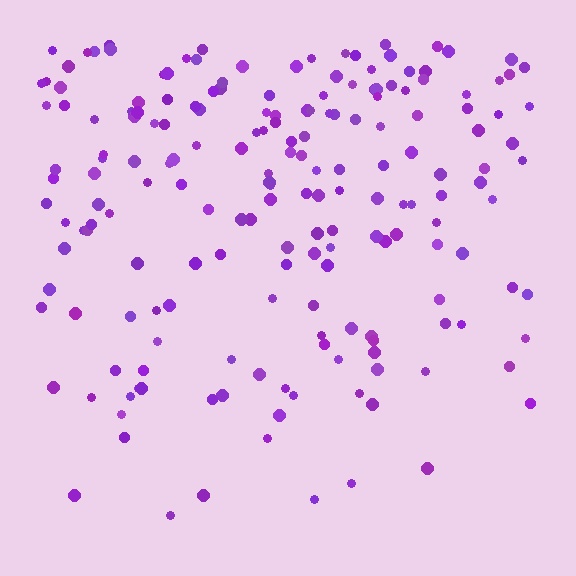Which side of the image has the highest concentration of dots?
The top.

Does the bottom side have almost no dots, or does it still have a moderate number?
Still a moderate number, just noticeably fewer than the top.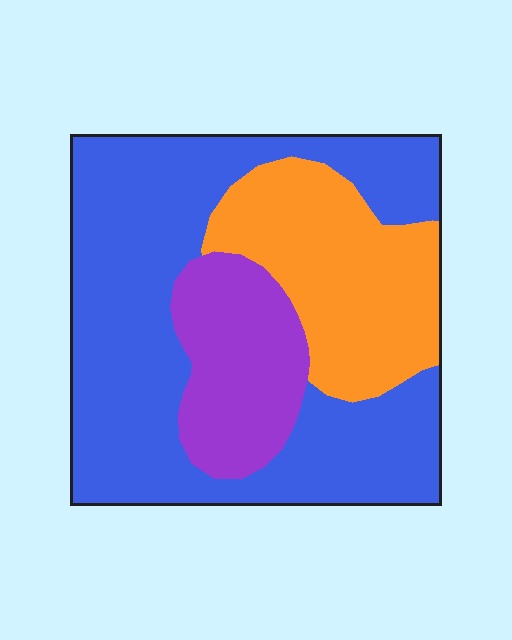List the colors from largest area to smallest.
From largest to smallest: blue, orange, purple.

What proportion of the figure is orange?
Orange takes up about one quarter (1/4) of the figure.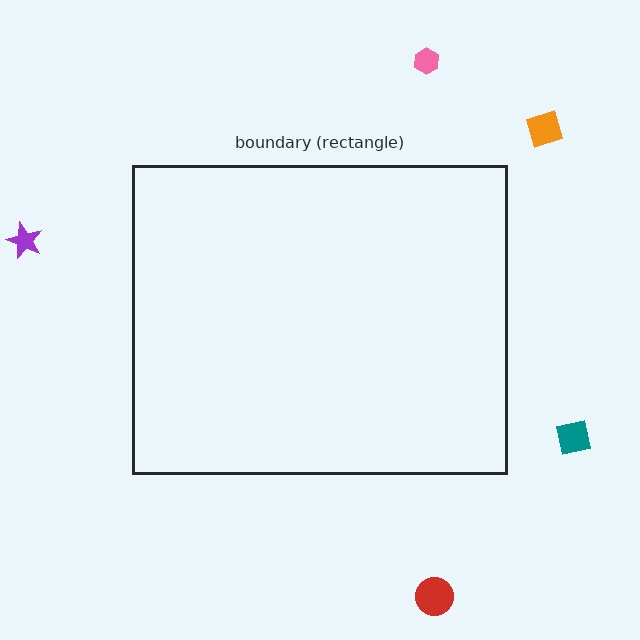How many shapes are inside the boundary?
0 inside, 5 outside.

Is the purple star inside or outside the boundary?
Outside.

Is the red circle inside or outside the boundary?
Outside.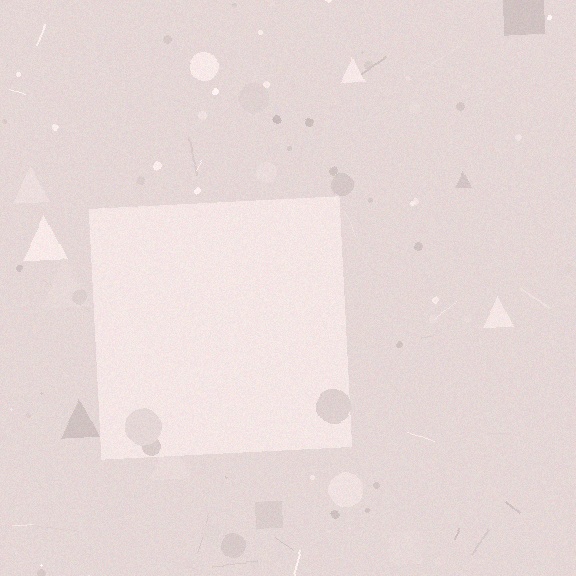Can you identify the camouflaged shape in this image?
The camouflaged shape is a square.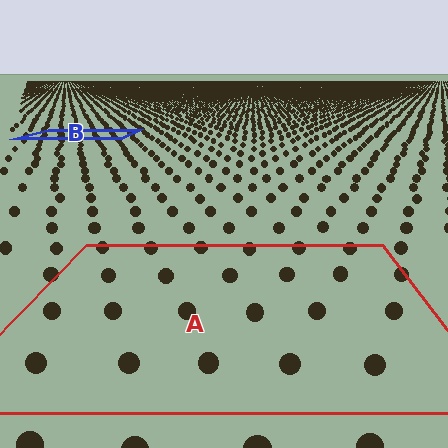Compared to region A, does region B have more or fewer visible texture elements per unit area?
Region B has more texture elements per unit area — they are packed more densely because it is farther away.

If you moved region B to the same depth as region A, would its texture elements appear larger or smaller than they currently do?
They would appear larger. At a closer depth, the same texture elements are projected at a bigger on-screen size.